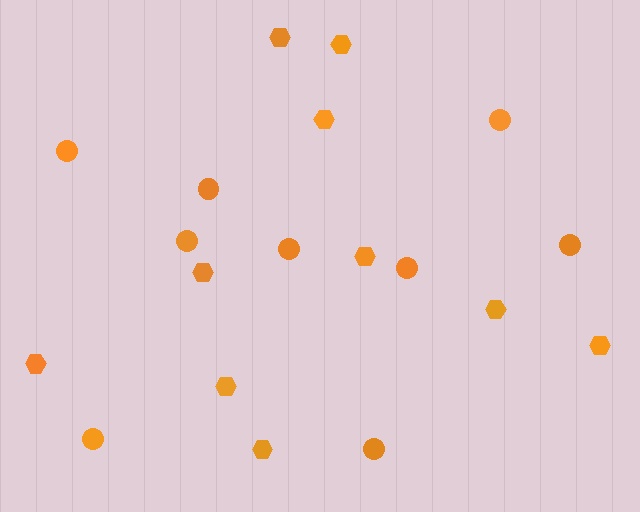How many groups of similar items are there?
There are 2 groups: one group of hexagons (10) and one group of circles (9).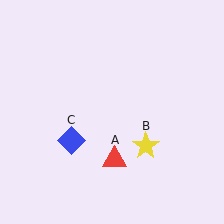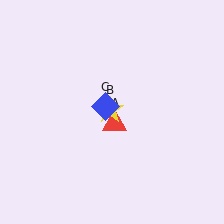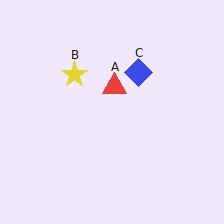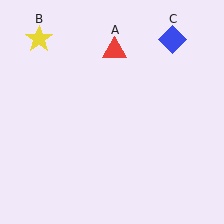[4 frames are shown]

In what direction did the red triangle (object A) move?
The red triangle (object A) moved up.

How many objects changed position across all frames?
3 objects changed position: red triangle (object A), yellow star (object B), blue diamond (object C).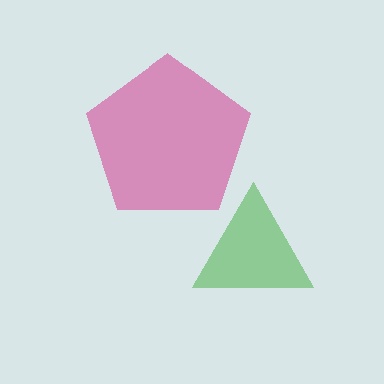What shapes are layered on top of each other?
The layered shapes are: a magenta pentagon, a green triangle.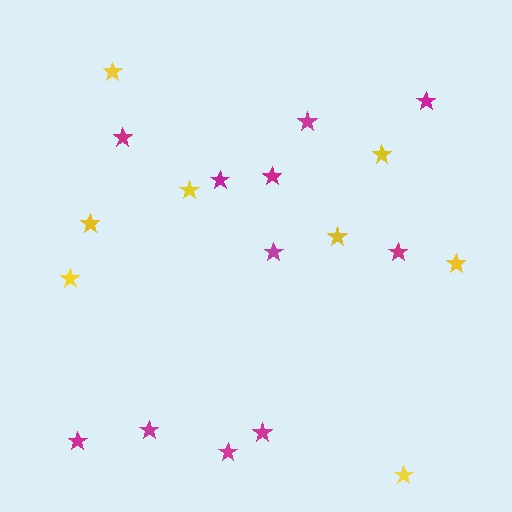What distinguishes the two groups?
There are 2 groups: one group of yellow stars (8) and one group of magenta stars (11).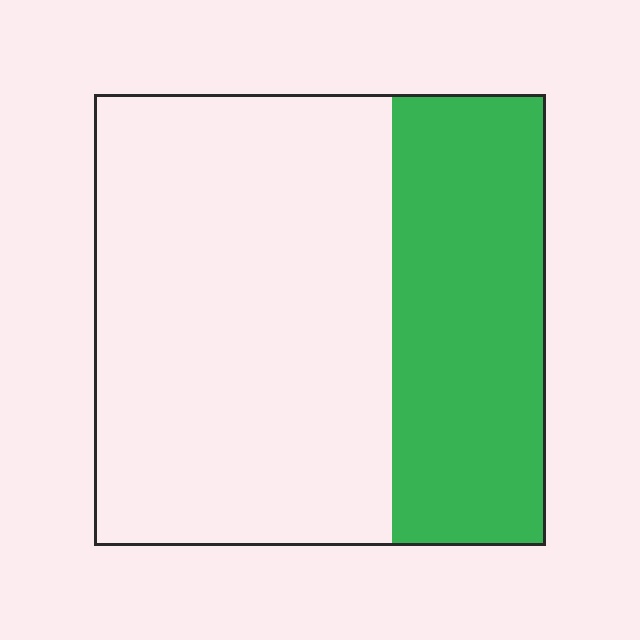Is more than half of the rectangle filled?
No.